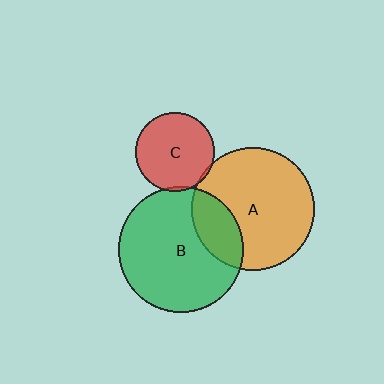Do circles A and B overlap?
Yes.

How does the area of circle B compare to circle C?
Approximately 2.5 times.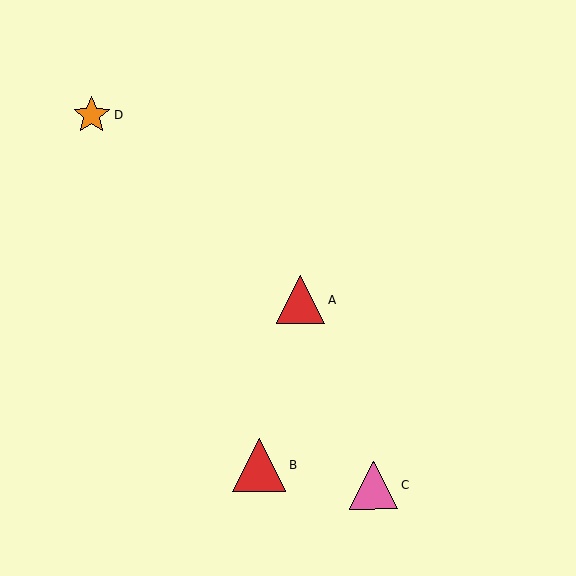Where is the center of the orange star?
The center of the orange star is at (92, 115).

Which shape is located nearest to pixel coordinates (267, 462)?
The red triangle (labeled B) at (259, 465) is nearest to that location.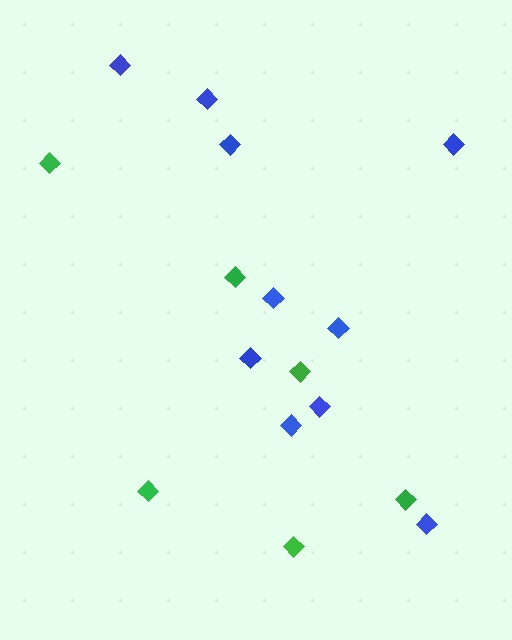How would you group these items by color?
There are 2 groups: one group of blue diamonds (10) and one group of green diamonds (6).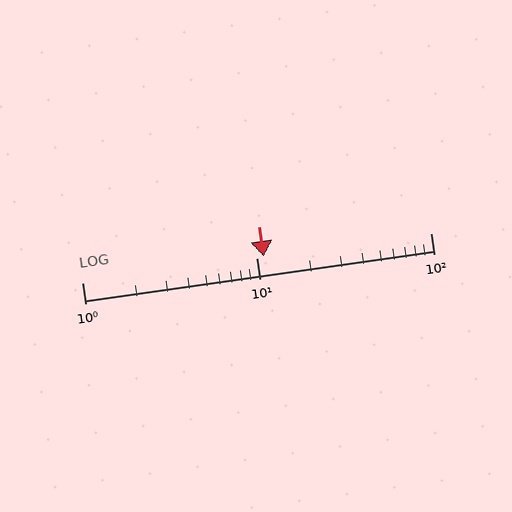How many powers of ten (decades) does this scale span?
The scale spans 2 decades, from 1 to 100.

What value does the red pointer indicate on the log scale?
The pointer indicates approximately 11.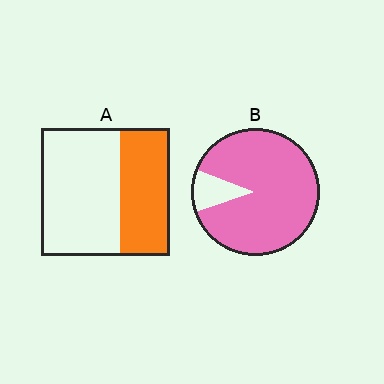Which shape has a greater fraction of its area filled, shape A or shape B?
Shape B.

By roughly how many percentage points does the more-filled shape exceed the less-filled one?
By roughly 50 percentage points (B over A).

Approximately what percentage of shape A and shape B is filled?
A is approximately 40% and B is approximately 90%.